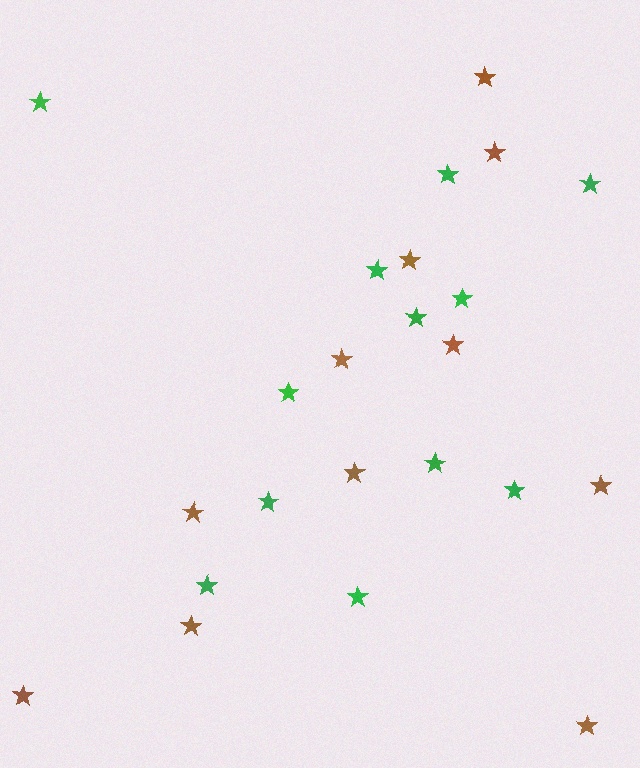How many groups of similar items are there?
There are 2 groups: one group of green stars (12) and one group of brown stars (11).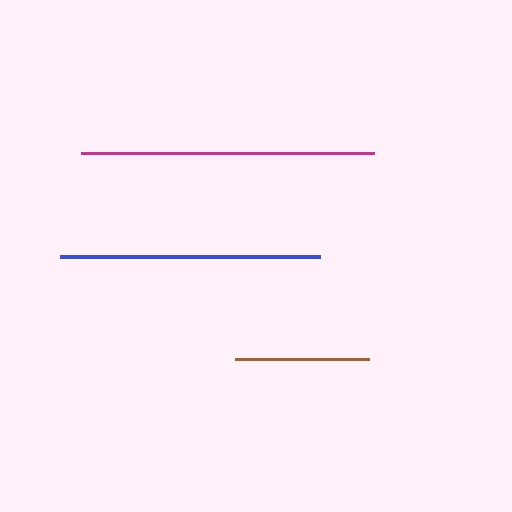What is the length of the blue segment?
The blue segment is approximately 259 pixels long.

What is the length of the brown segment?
The brown segment is approximately 134 pixels long.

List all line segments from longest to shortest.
From longest to shortest: magenta, blue, brown.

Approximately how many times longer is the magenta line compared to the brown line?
The magenta line is approximately 2.2 times the length of the brown line.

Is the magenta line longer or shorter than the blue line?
The magenta line is longer than the blue line.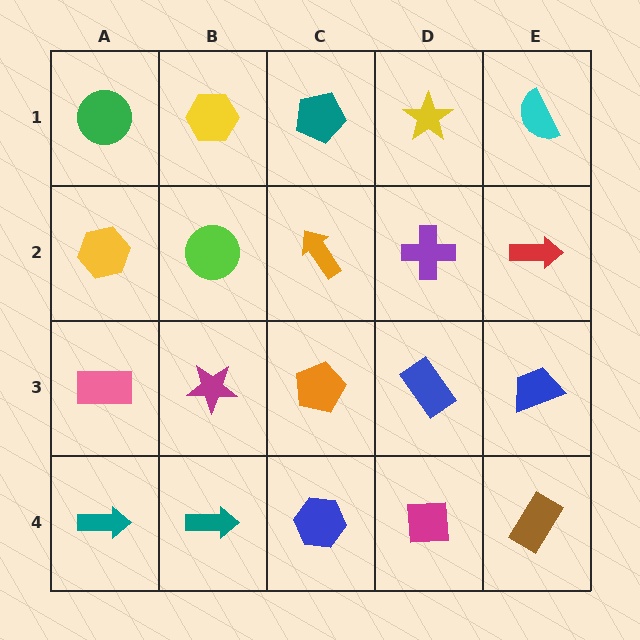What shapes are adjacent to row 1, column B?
A lime circle (row 2, column B), a green circle (row 1, column A), a teal pentagon (row 1, column C).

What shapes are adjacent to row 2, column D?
A yellow star (row 1, column D), a blue rectangle (row 3, column D), an orange arrow (row 2, column C), a red arrow (row 2, column E).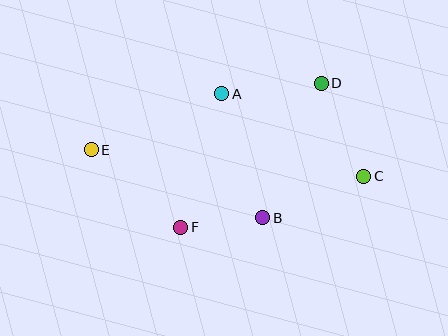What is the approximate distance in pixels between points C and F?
The distance between C and F is approximately 190 pixels.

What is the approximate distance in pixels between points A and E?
The distance between A and E is approximately 142 pixels.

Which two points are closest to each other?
Points B and F are closest to each other.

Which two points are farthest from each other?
Points C and E are farthest from each other.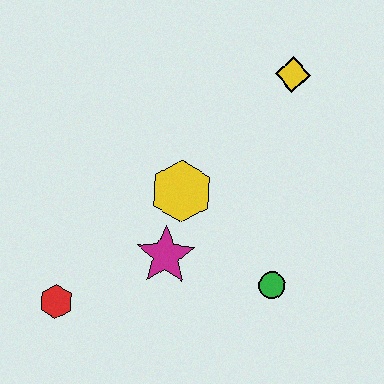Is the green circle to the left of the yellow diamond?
Yes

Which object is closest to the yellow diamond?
The yellow hexagon is closest to the yellow diamond.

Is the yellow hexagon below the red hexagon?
No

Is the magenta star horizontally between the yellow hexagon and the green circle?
No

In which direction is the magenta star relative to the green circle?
The magenta star is to the left of the green circle.